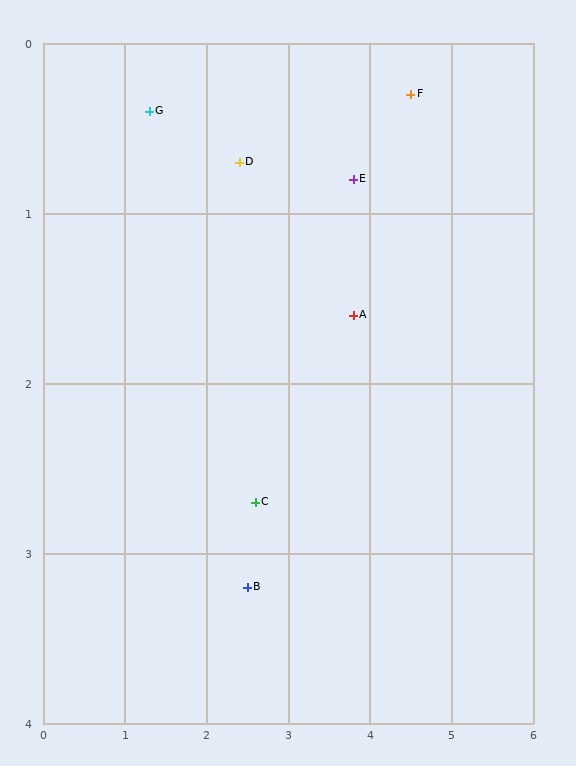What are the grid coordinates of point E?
Point E is at approximately (3.8, 0.8).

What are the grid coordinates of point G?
Point G is at approximately (1.3, 0.4).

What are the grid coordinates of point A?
Point A is at approximately (3.8, 1.6).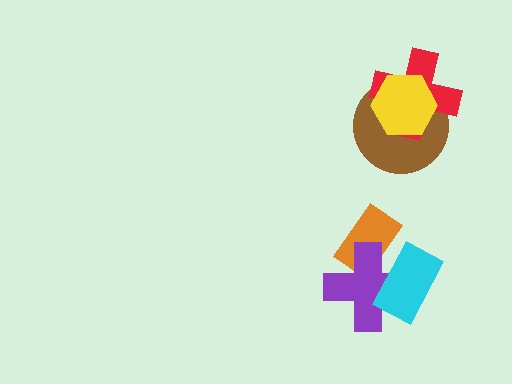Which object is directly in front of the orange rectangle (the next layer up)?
The purple cross is directly in front of the orange rectangle.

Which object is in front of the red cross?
The yellow hexagon is in front of the red cross.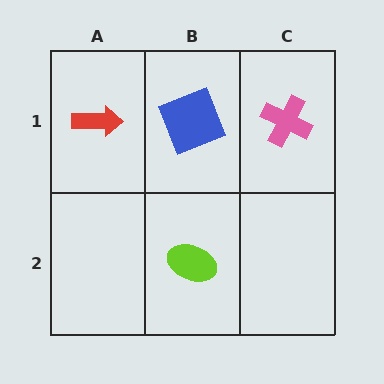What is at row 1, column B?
A blue square.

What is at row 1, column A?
A red arrow.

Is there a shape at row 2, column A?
No, that cell is empty.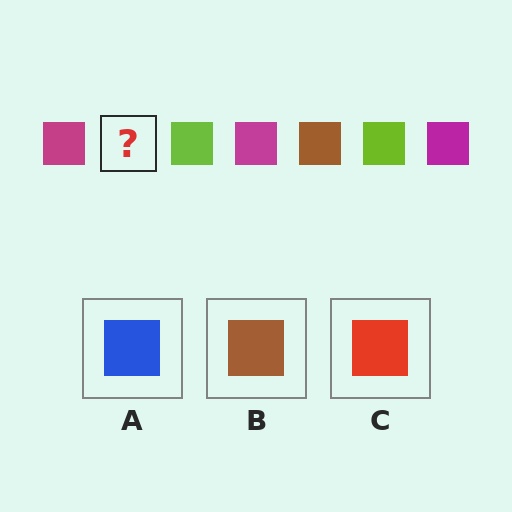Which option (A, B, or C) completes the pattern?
B.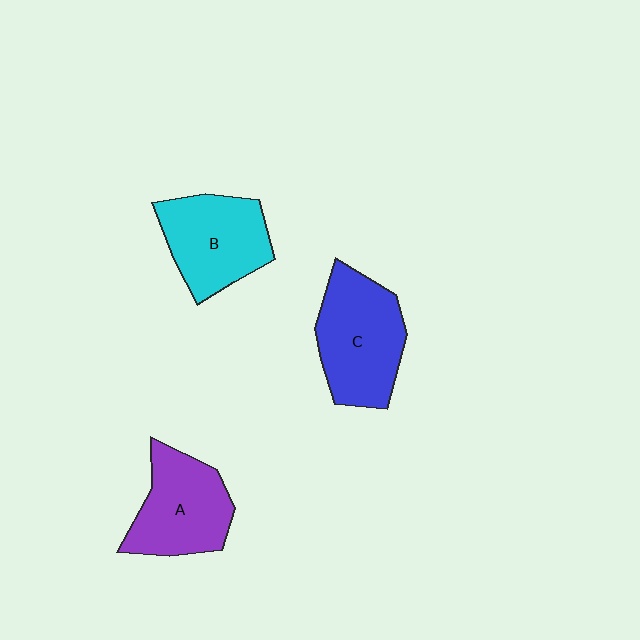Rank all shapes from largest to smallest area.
From largest to smallest: C (blue), B (cyan), A (purple).